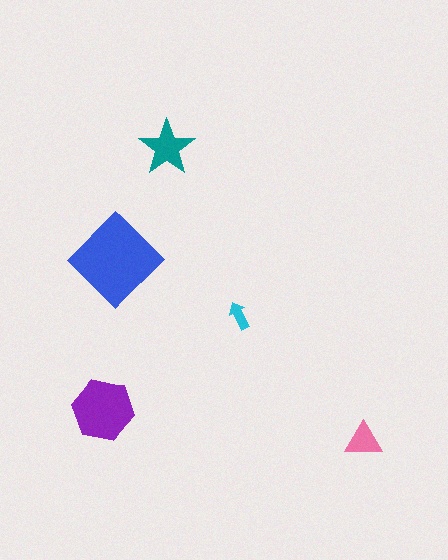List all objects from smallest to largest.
The cyan arrow, the pink triangle, the teal star, the purple hexagon, the blue diamond.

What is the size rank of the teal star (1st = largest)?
3rd.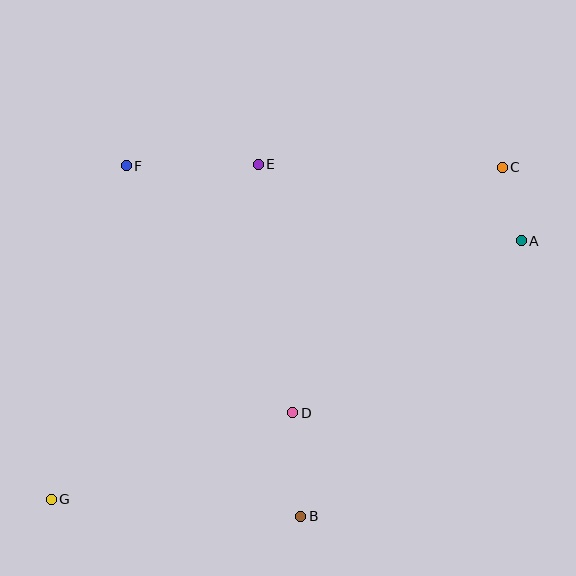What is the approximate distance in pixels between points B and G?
The distance between B and G is approximately 250 pixels.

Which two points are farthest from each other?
Points C and G are farthest from each other.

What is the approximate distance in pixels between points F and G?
The distance between F and G is approximately 342 pixels.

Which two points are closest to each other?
Points A and C are closest to each other.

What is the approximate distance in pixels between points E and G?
The distance between E and G is approximately 394 pixels.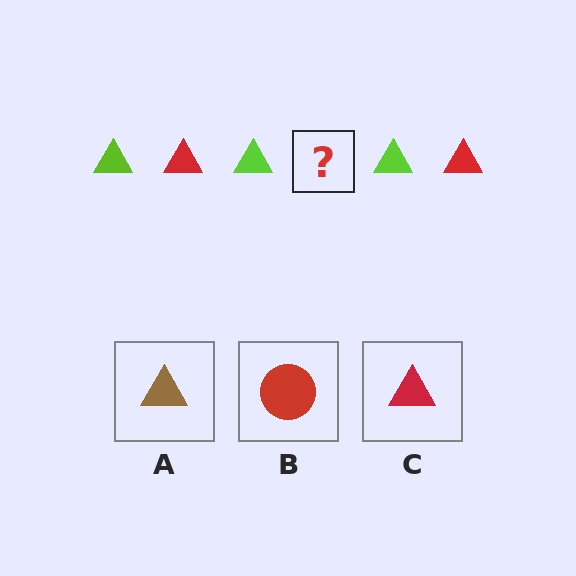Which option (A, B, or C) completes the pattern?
C.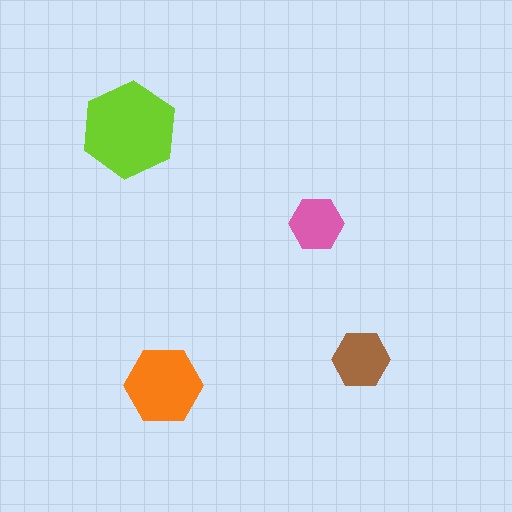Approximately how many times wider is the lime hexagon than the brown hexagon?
About 1.5 times wider.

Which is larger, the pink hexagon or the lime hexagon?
The lime one.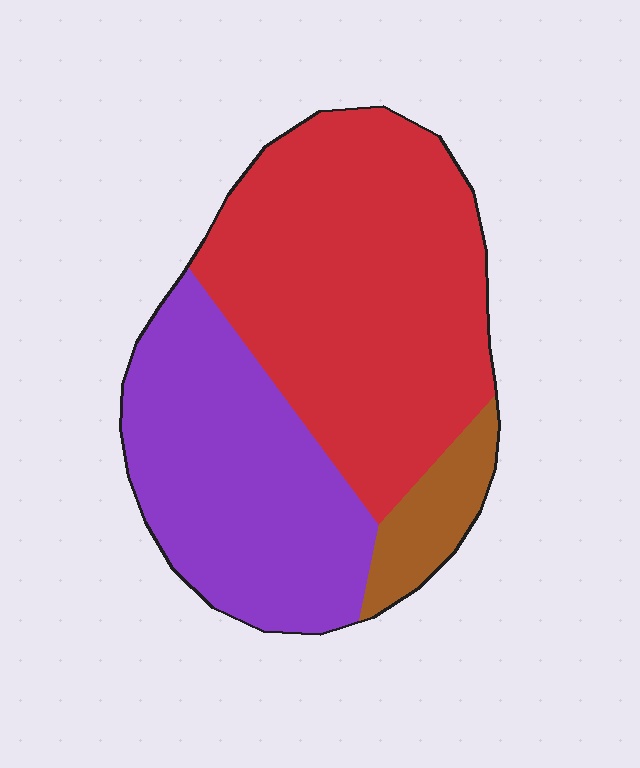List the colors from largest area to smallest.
From largest to smallest: red, purple, brown.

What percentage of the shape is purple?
Purple covers roughly 35% of the shape.